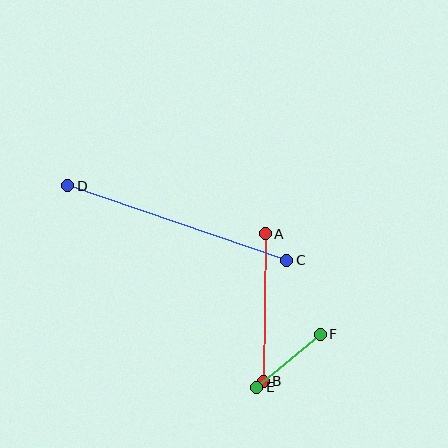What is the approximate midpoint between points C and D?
The midpoint is at approximately (177, 223) pixels.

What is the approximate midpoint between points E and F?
The midpoint is at approximately (288, 361) pixels.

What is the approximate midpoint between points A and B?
The midpoint is at approximately (264, 307) pixels.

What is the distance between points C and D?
The distance is approximately 232 pixels.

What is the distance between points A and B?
The distance is approximately 148 pixels.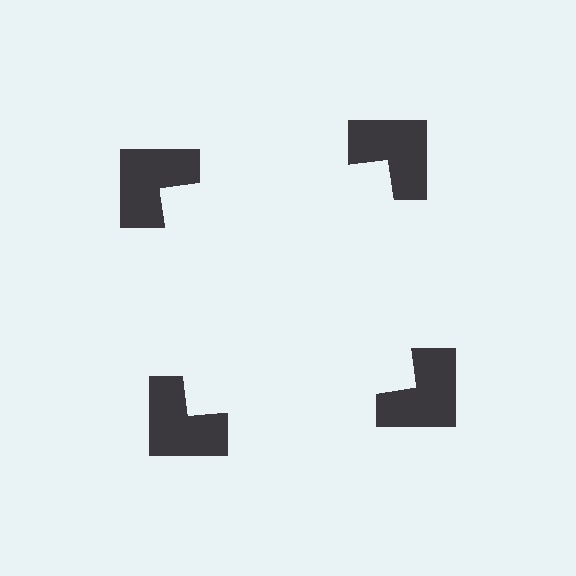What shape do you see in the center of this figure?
An illusory square — its edges are inferred from the aligned wedge cuts in the notched squares, not physically drawn.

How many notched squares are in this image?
There are 4 — one at each vertex of the illusory square.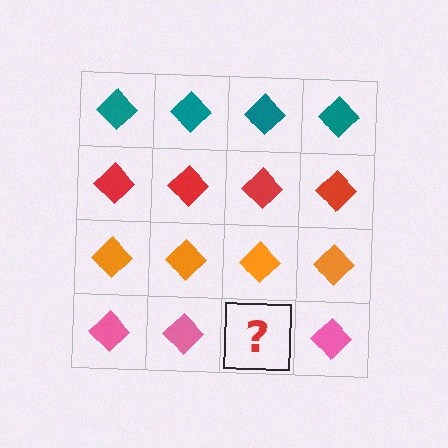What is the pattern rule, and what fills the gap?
The rule is that each row has a consistent color. The gap should be filled with a pink diamond.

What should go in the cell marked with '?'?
The missing cell should contain a pink diamond.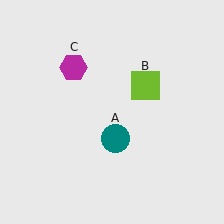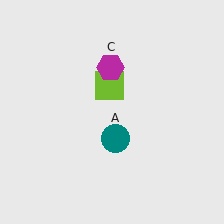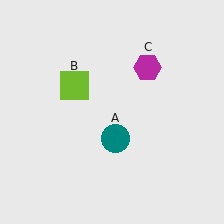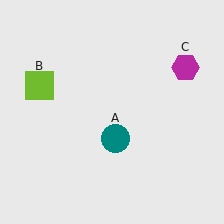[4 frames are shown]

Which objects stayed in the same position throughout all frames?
Teal circle (object A) remained stationary.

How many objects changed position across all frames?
2 objects changed position: lime square (object B), magenta hexagon (object C).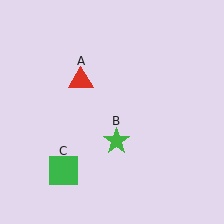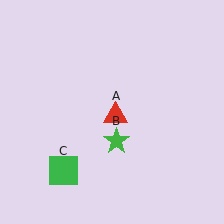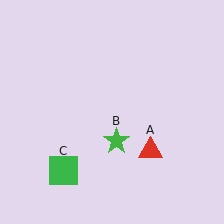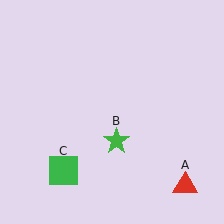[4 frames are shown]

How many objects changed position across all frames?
1 object changed position: red triangle (object A).